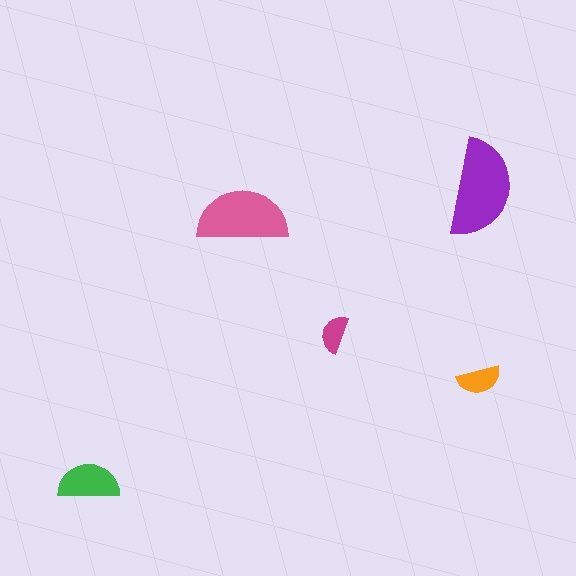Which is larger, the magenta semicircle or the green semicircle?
The green one.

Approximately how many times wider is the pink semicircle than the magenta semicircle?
About 2.5 times wider.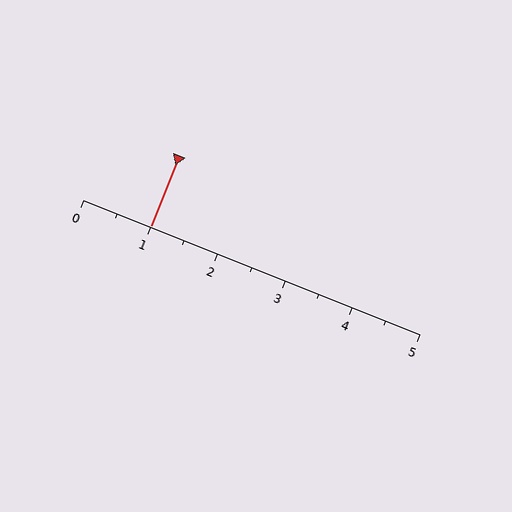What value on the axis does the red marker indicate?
The marker indicates approximately 1.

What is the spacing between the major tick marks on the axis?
The major ticks are spaced 1 apart.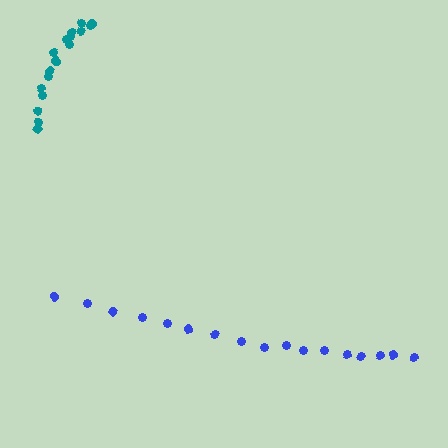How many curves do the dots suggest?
There are 2 distinct paths.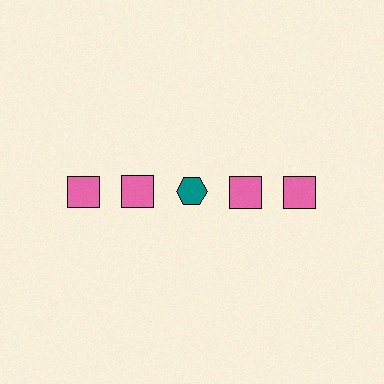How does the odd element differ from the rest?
It differs in both color (teal instead of pink) and shape (hexagon instead of square).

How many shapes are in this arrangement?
There are 5 shapes arranged in a grid pattern.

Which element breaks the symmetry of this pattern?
The teal hexagon in the top row, center column breaks the symmetry. All other shapes are pink squares.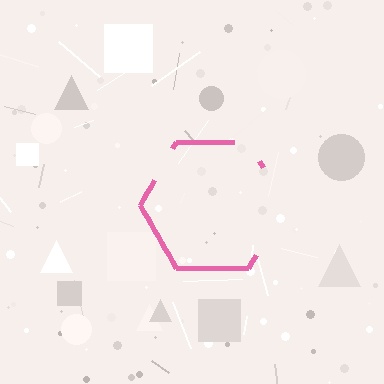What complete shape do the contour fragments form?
The contour fragments form a hexagon.